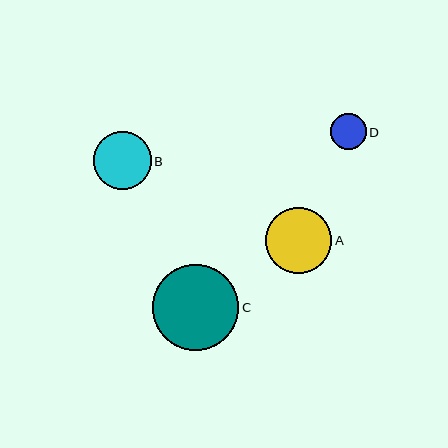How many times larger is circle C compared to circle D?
Circle C is approximately 2.5 times the size of circle D.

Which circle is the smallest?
Circle D is the smallest with a size of approximately 35 pixels.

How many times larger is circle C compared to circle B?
Circle C is approximately 1.5 times the size of circle B.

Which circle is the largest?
Circle C is the largest with a size of approximately 87 pixels.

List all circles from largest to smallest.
From largest to smallest: C, A, B, D.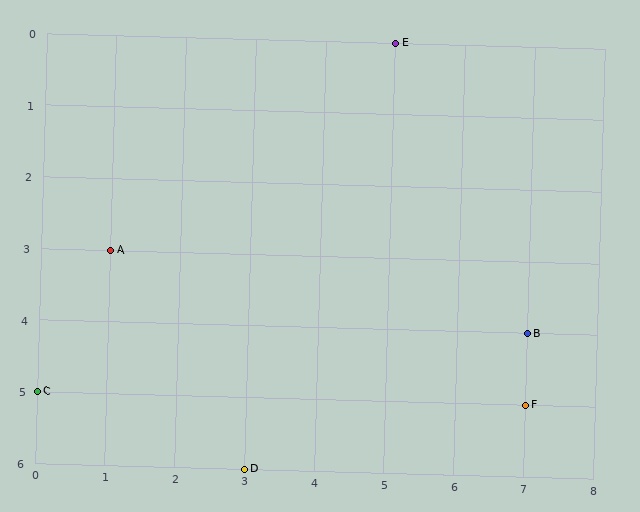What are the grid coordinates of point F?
Point F is at grid coordinates (7, 5).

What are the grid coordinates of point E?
Point E is at grid coordinates (5, 0).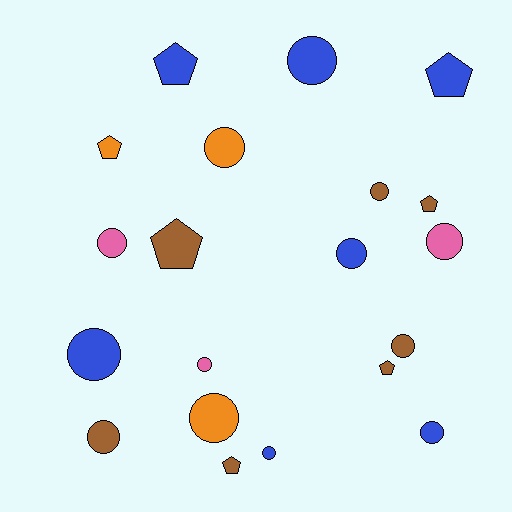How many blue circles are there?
There are 5 blue circles.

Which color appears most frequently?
Blue, with 7 objects.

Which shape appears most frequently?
Circle, with 13 objects.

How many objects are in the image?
There are 20 objects.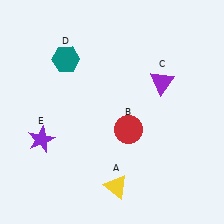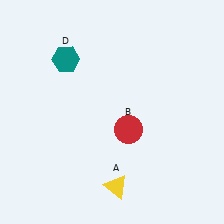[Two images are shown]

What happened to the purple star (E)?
The purple star (E) was removed in Image 2. It was in the bottom-left area of Image 1.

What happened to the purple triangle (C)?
The purple triangle (C) was removed in Image 2. It was in the top-right area of Image 1.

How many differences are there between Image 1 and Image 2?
There are 2 differences between the two images.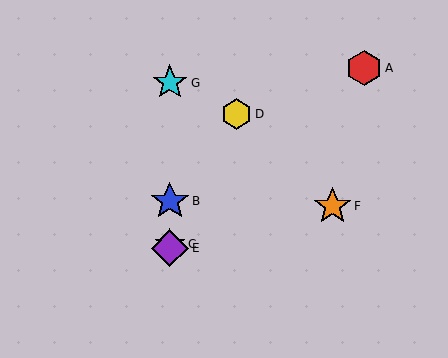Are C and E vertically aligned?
Yes, both are at x≈170.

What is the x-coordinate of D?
Object D is at x≈237.